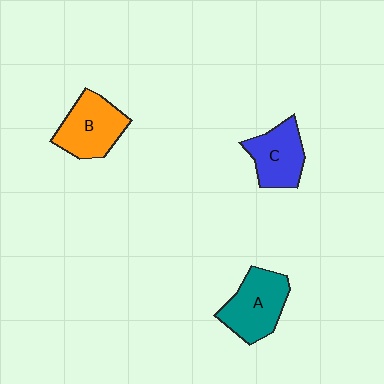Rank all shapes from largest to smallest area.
From largest to smallest: A (teal), B (orange), C (blue).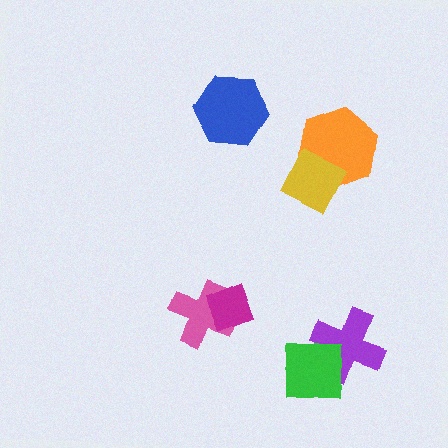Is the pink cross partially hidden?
Yes, it is partially covered by another shape.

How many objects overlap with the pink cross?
1 object overlaps with the pink cross.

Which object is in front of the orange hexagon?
The yellow diamond is in front of the orange hexagon.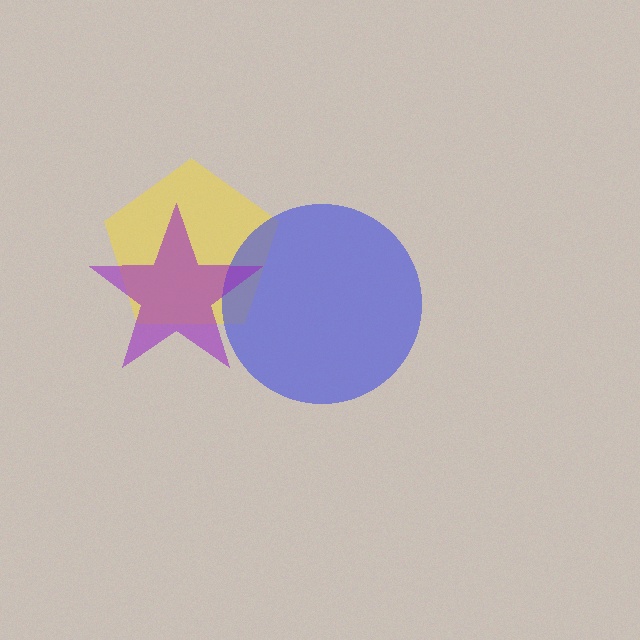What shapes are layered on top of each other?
The layered shapes are: a yellow pentagon, a blue circle, a purple star.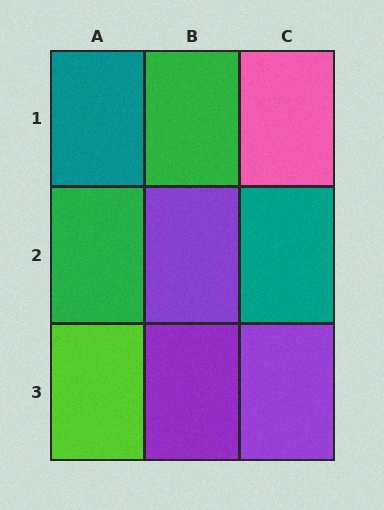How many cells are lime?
1 cell is lime.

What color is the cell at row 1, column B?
Green.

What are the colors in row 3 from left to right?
Lime, purple, purple.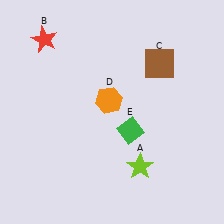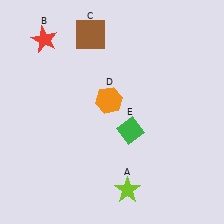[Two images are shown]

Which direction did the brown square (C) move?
The brown square (C) moved left.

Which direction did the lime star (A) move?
The lime star (A) moved down.